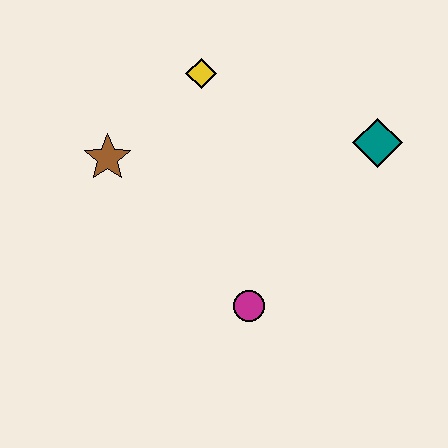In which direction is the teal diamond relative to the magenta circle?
The teal diamond is above the magenta circle.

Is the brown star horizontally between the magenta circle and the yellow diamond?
No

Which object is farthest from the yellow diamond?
The magenta circle is farthest from the yellow diamond.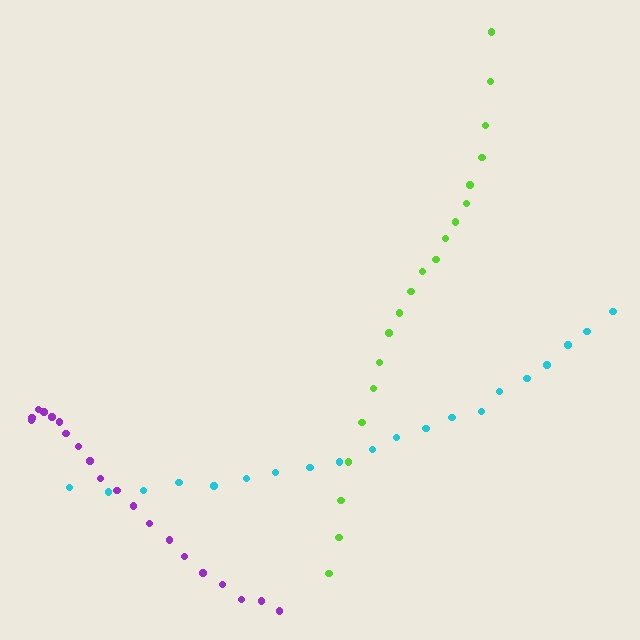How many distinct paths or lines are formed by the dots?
There are 3 distinct paths.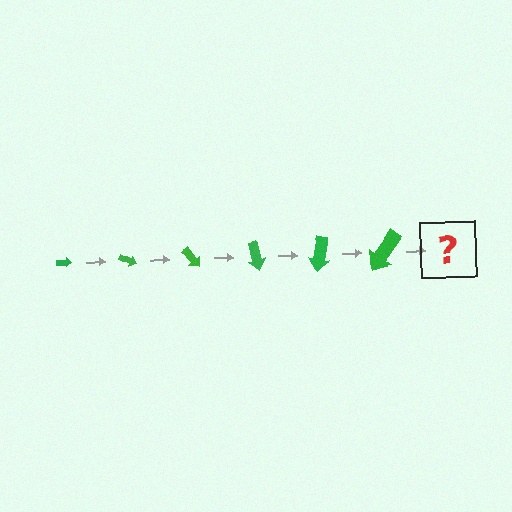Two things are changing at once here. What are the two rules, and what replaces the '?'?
The two rules are that the arrow grows larger each step and it rotates 25 degrees each step. The '?' should be an arrow, larger than the previous one and rotated 150 degrees from the start.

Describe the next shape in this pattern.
It should be an arrow, larger than the previous one and rotated 150 degrees from the start.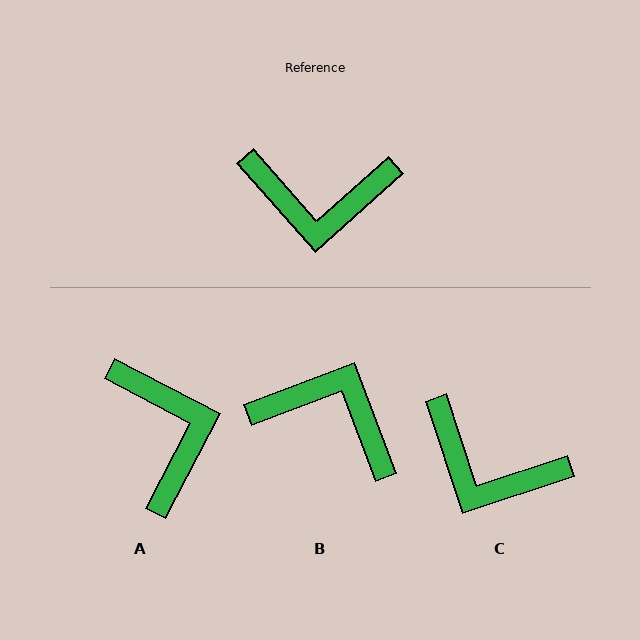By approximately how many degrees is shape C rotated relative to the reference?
Approximately 23 degrees clockwise.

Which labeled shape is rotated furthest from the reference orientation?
B, about 159 degrees away.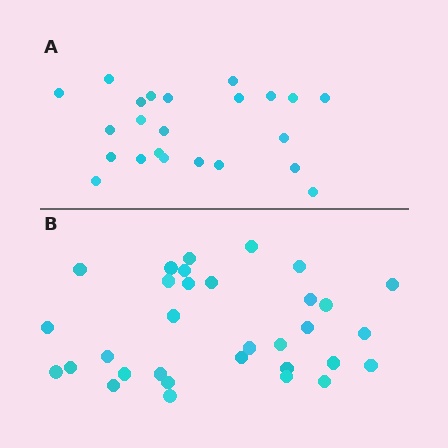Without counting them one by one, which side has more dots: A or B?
Region B (the bottom region) has more dots.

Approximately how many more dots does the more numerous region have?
Region B has roughly 8 or so more dots than region A.